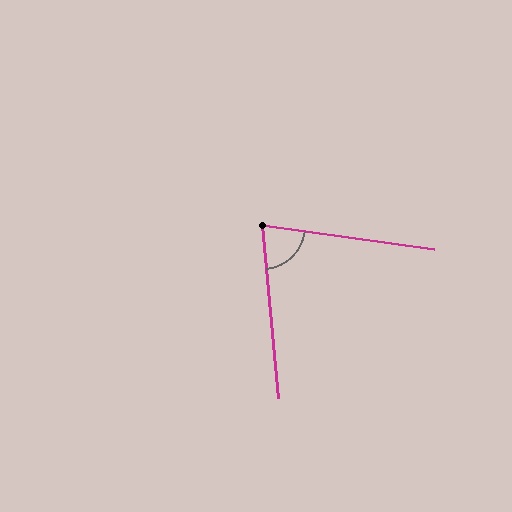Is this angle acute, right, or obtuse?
It is acute.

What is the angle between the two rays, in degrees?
Approximately 77 degrees.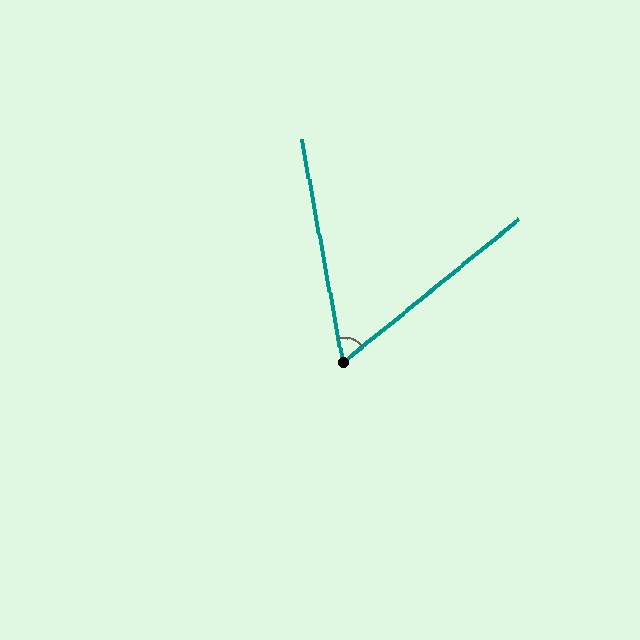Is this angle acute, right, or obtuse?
It is acute.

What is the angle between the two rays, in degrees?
Approximately 61 degrees.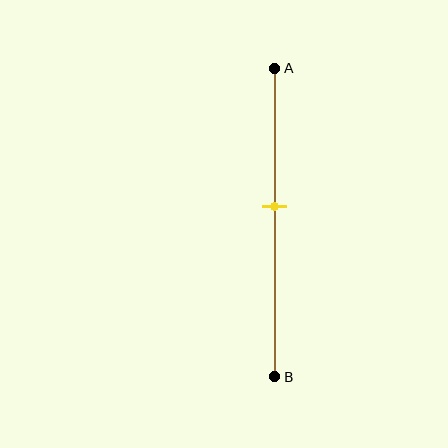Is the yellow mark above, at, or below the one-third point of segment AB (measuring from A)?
The yellow mark is below the one-third point of segment AB.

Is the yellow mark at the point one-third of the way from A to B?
No, the mark is at about 45% from A, not at the 33% one-third point.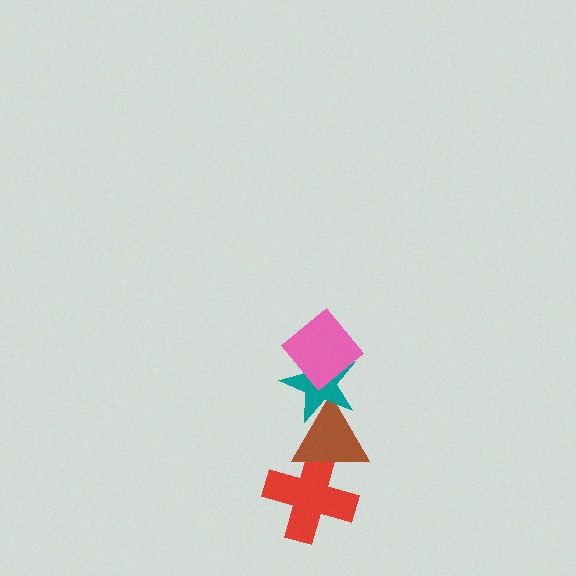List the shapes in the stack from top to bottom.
From top to bottom: the pink diamond, the teal star, the brown triangle, the red cross.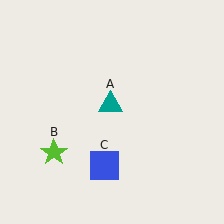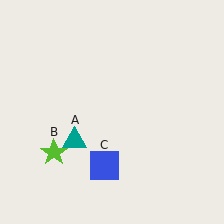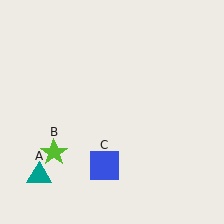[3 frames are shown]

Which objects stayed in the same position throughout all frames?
Lime star (object B) and blue square (object C) remained stationary.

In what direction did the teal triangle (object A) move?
The teal triangle (object A) moved down and to the left.